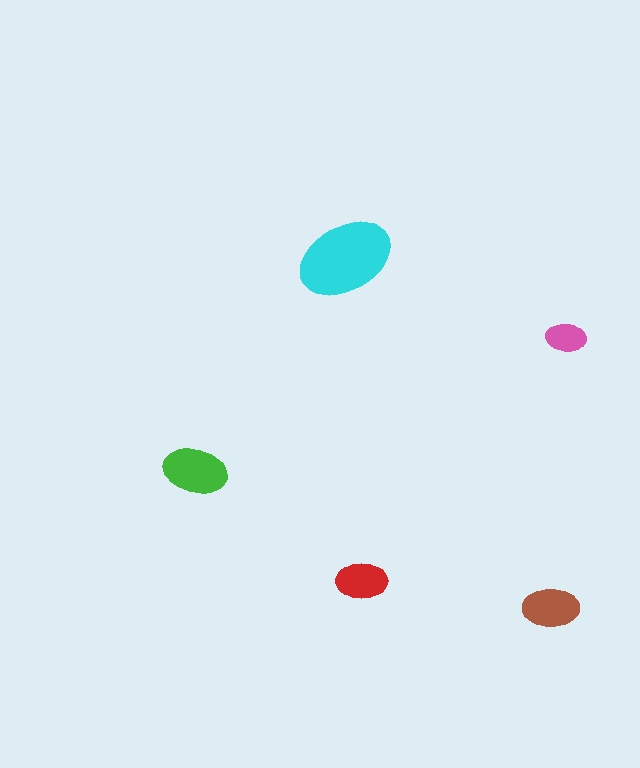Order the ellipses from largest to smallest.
the cyan one, the green one, the brown one, the red one, the pink one.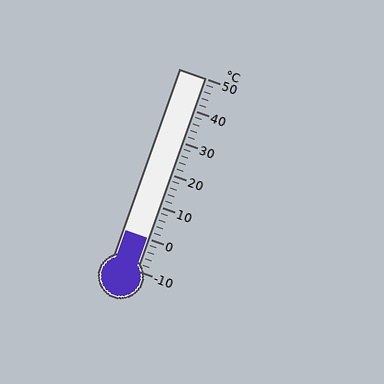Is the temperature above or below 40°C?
The temperature is below 40°C.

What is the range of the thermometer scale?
The thermometer scale ranges from -10°C to 50°C.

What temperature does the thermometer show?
The thermometer shows approximately 0°C.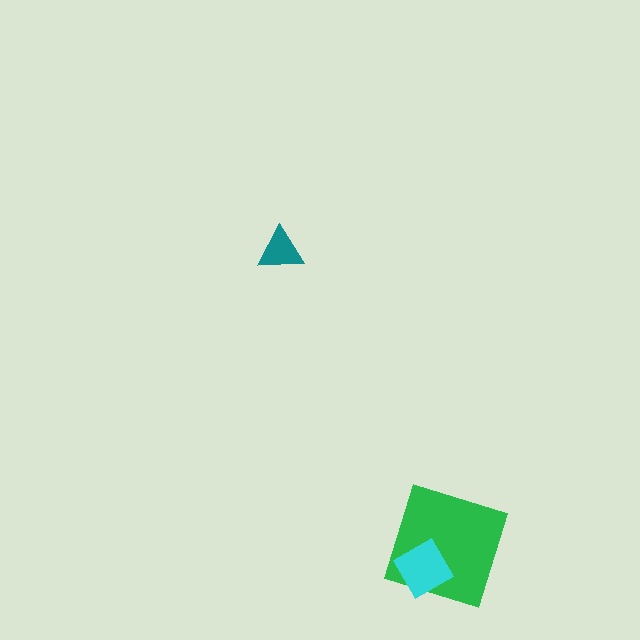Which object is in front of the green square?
The cyan diamond is in front of the green square.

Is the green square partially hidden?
Yes, it is partially covered by another shape.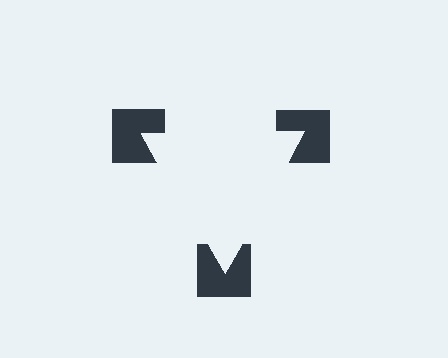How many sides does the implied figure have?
3 sides.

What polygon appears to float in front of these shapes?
An illusory triangle — its edges are inferred from the aligned wedge cuts in the notched squares, not physically drawn.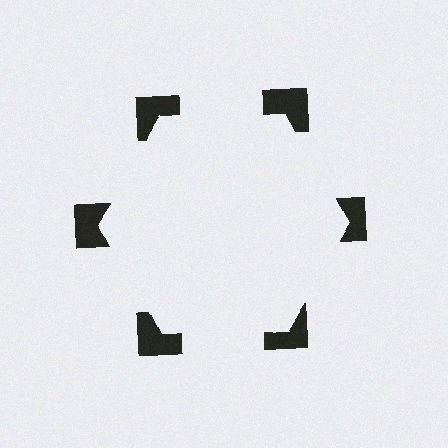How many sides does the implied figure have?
6 sides.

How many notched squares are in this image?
There are 6 — one at each vertex of the illusory hexagon.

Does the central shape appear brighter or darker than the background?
It typically appears slightly brighter than the background, even though no actual brightness change is drawn.